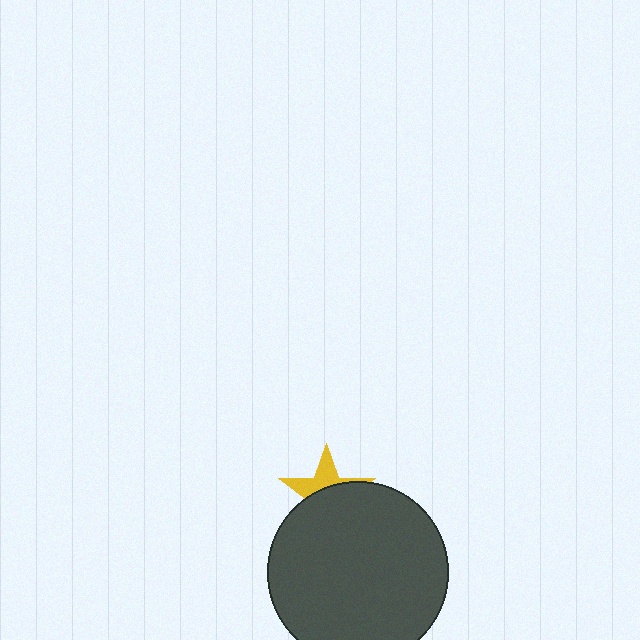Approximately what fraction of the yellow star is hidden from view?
Roughly 60% of the yellow star is hidden behind the dark gray circle.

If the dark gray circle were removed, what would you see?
You would see the complete yellow star.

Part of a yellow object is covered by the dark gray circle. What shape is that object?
It is a star.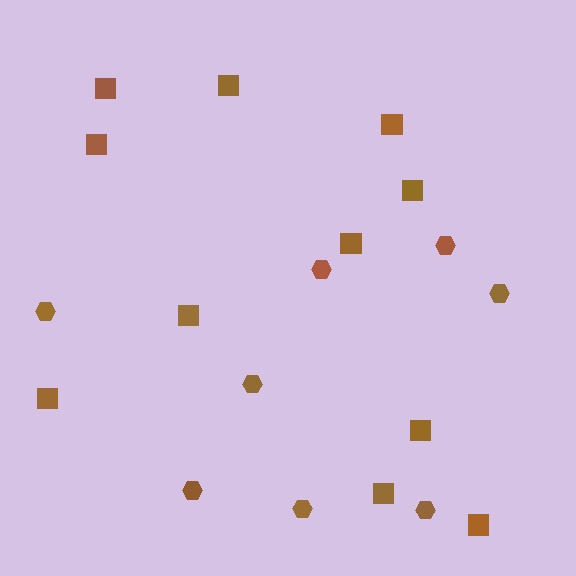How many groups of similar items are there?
There are 2 groups: one group of hexagons (8) and one group of squares (11).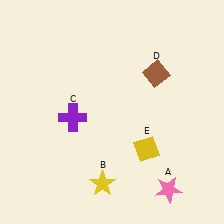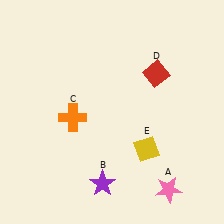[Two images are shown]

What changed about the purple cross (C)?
In Image 1, C is purple. In Image 2, it changed to orange.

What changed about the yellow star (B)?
In Image 1, B is yellow. In Image 2, it changed to purple.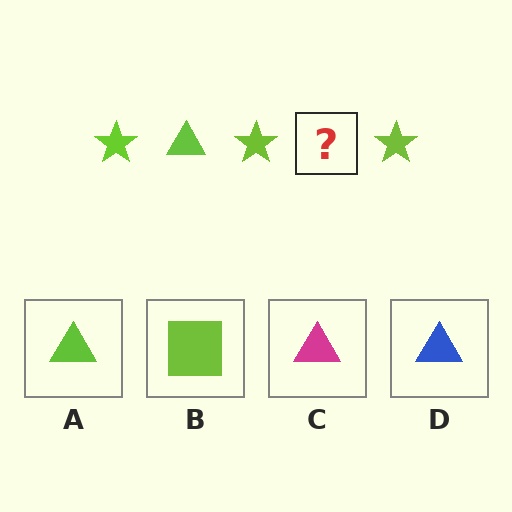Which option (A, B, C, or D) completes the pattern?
A.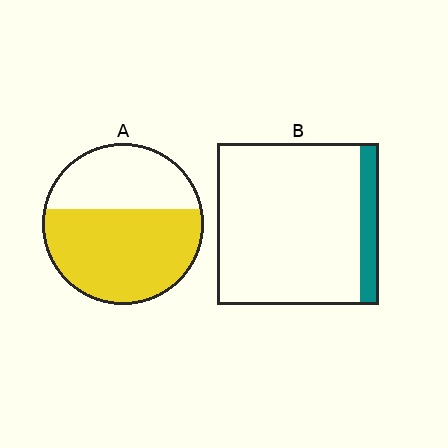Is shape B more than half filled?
No.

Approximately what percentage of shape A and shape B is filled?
A is approximately 60% and B is approximately 10%.